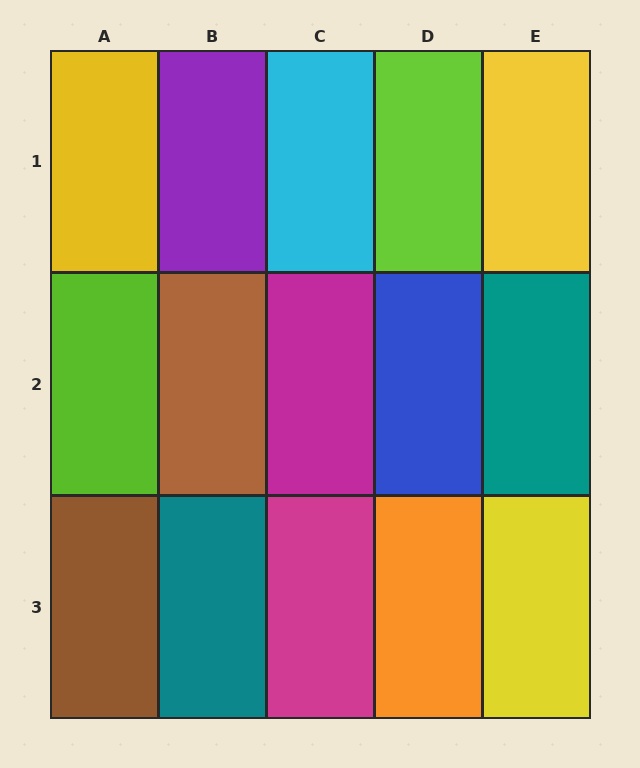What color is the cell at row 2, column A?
Lime.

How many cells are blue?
1 cell is blue.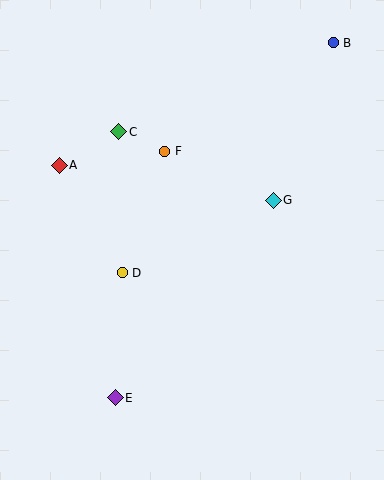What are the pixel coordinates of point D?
Point D is at (122, 273).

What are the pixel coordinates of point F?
Point F is at (165, 151).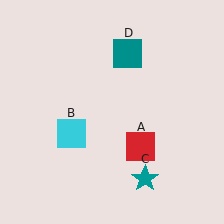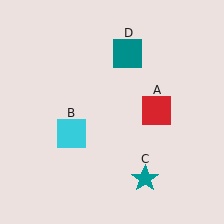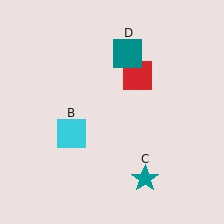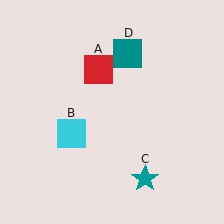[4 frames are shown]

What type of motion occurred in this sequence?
The red square (object A) rotated counterclockwise around the center of the scene.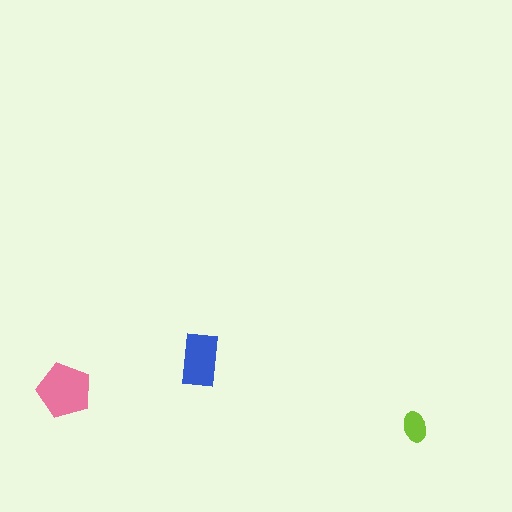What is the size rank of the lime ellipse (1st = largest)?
3rd.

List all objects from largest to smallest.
The pink pentagon, the blue rectangle, the lime ellipse.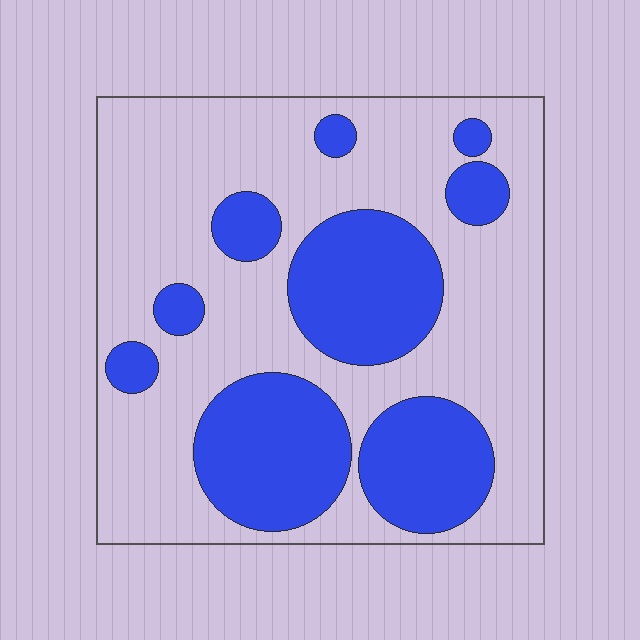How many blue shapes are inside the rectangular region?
9.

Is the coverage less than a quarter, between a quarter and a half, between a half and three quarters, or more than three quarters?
Between a quarter and a half.